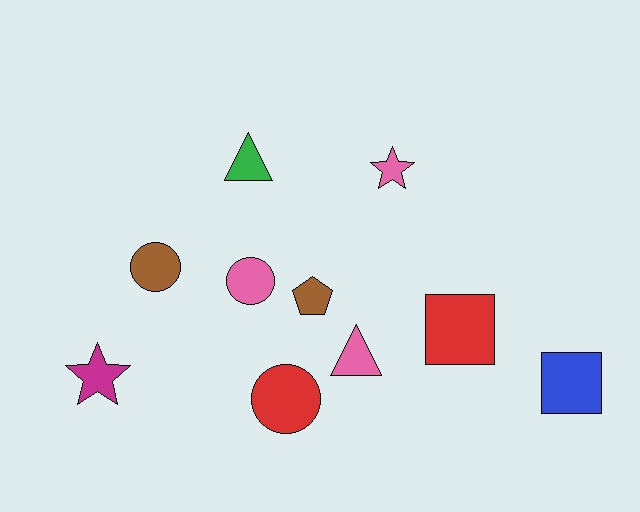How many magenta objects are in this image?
There is 1 magenta object.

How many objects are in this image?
There are 10 objects.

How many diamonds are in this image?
There are no diamonds.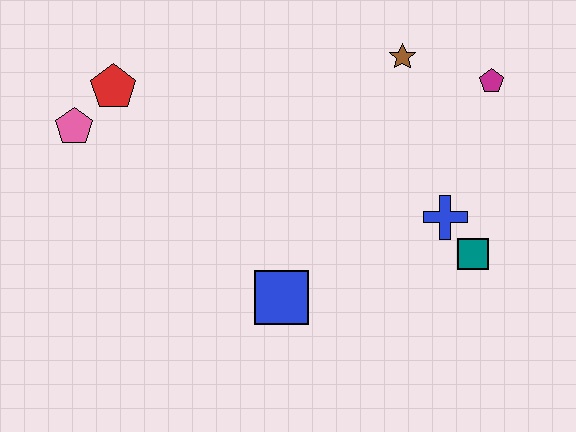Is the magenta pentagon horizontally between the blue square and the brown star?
No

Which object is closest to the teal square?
The blue cross is closest to the teal square.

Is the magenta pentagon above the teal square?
Yes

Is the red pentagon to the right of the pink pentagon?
Yes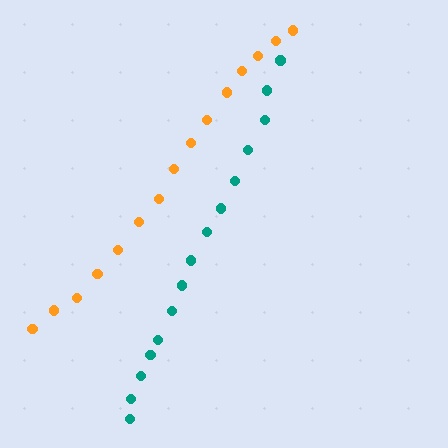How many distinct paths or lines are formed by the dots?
There are 2 distinct paths.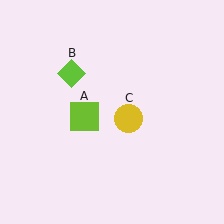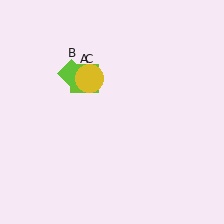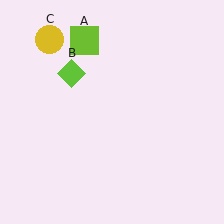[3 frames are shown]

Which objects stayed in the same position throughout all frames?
Lime diamond (object B) remained stationary.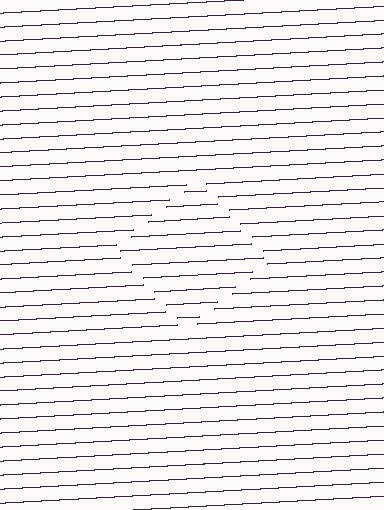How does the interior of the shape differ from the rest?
The interior of the shape contains the same grating, shifted by half a period — the contour is defined by the phase discontinuity where line-ends from the inner and outer gratings abut.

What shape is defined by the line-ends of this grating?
An illusory square. The interior of the shape contains the same grating, shifted by half a period — the contour is defined by the phase discontinuity where line-ends from the inner and outer gratings abut.